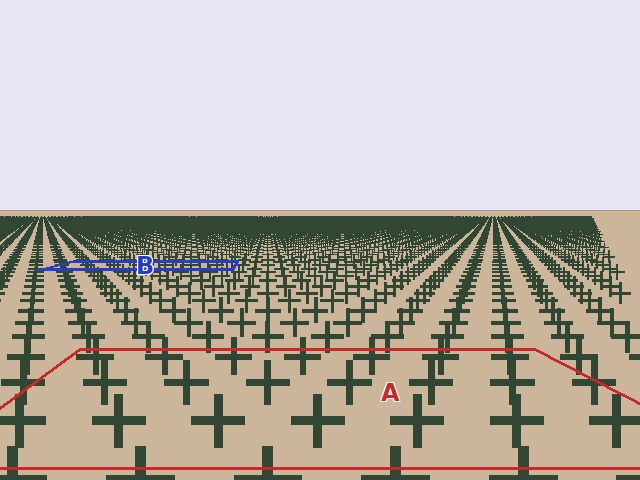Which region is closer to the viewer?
Region A is closer. The texture elements there are larger and more spread out.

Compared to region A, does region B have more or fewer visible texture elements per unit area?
Region B has more texture elements per unit area — they are packed more densely because it is farther away.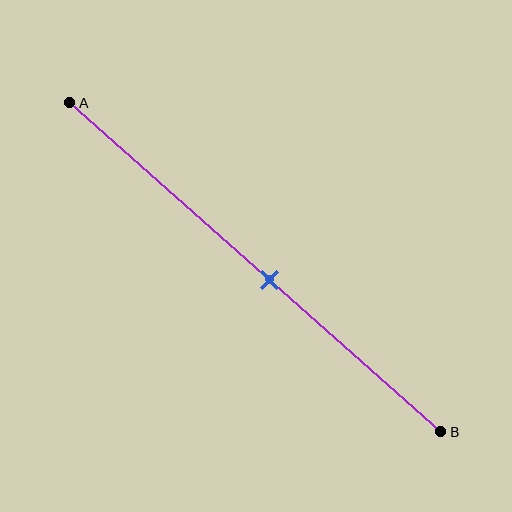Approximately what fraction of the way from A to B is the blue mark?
The blue mark is approximately 55% of the way from A to B.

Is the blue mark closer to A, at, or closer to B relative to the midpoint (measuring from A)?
The blue mark is closer to point B than the midpoint of segment AB.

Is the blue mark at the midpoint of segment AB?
No, the mark is at about 55% from A, not at the 50% midpoint.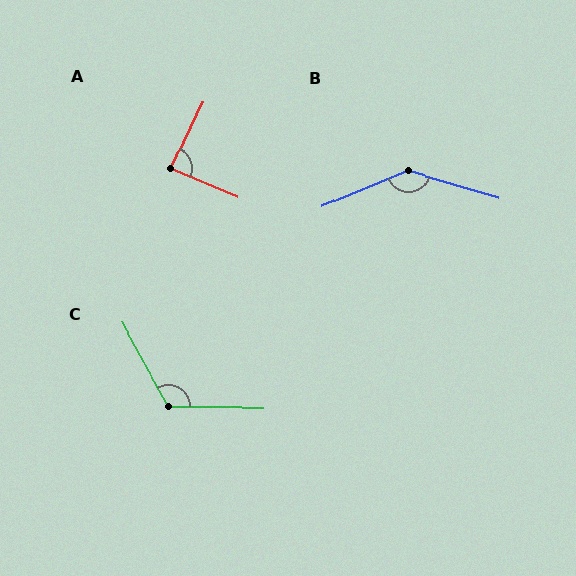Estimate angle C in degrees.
Approximately 120 degrees.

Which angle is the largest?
B, at approximately 141 degrees.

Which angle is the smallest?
A, at approximately 88 degrees.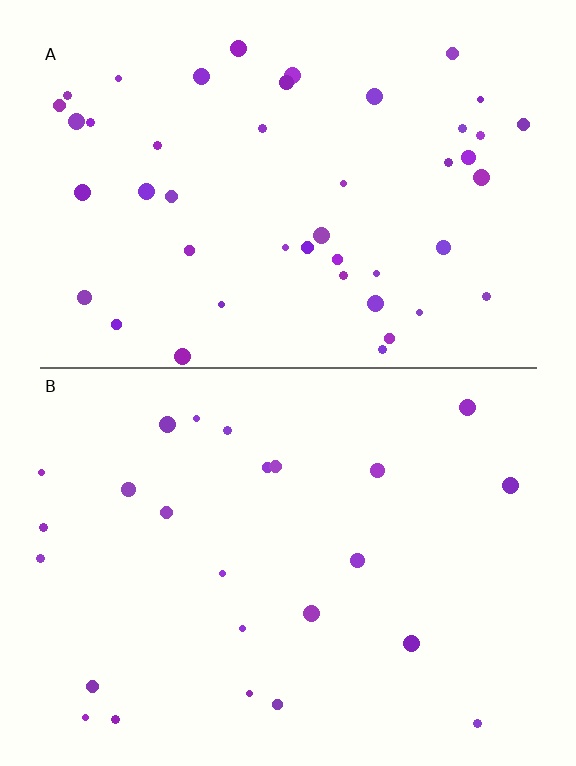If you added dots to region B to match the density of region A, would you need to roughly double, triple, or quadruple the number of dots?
Approximately double.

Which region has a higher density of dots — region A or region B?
A (the top).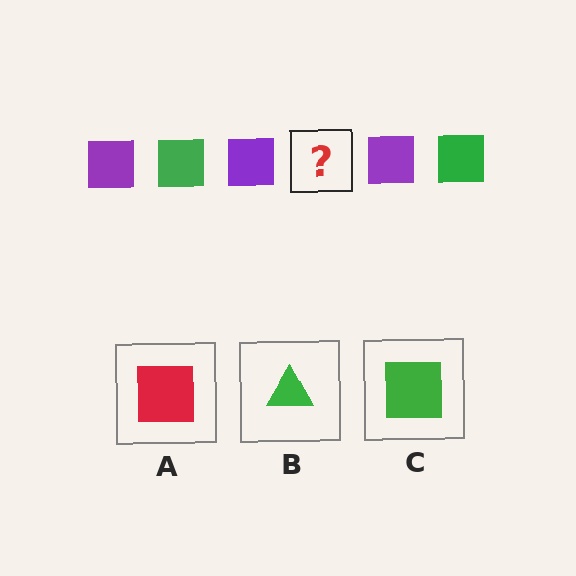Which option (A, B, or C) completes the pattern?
C.